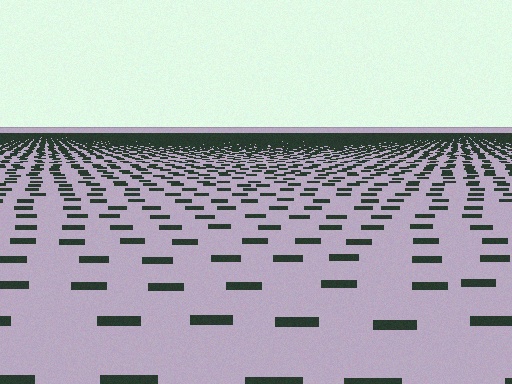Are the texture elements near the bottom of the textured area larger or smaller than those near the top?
Larger. Near the bottom, elements are closer to the viewer and appear at a bigger on-screen size.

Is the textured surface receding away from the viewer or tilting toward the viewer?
The surface is receding away from the viewer. Texture elements get smaller and denser toward the top.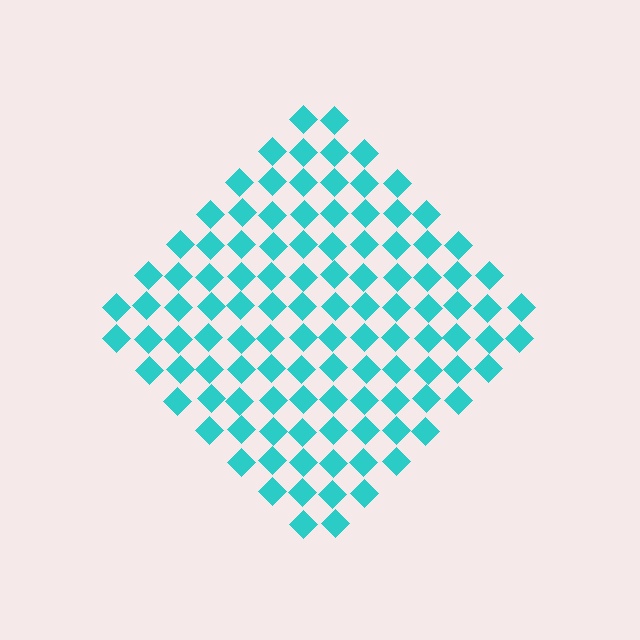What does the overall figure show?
The overall figure shows a diamond.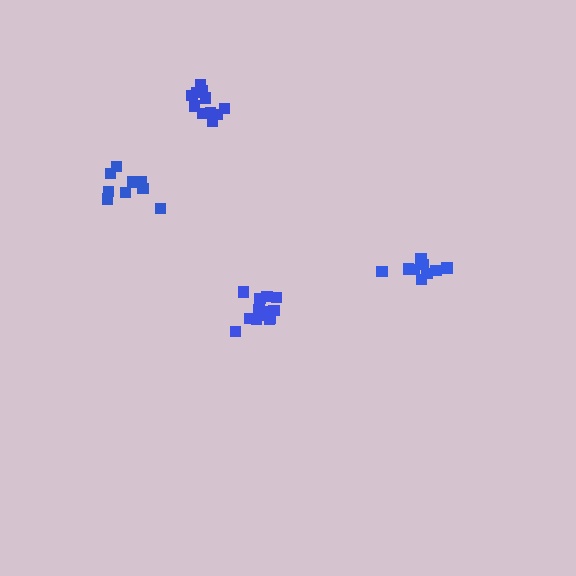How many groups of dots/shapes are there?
There are 4 groups.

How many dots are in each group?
Group 1: 11 dots, Group 2: 9 dots, Group 3: 9 dots, Group 4: 15 dots (44 total).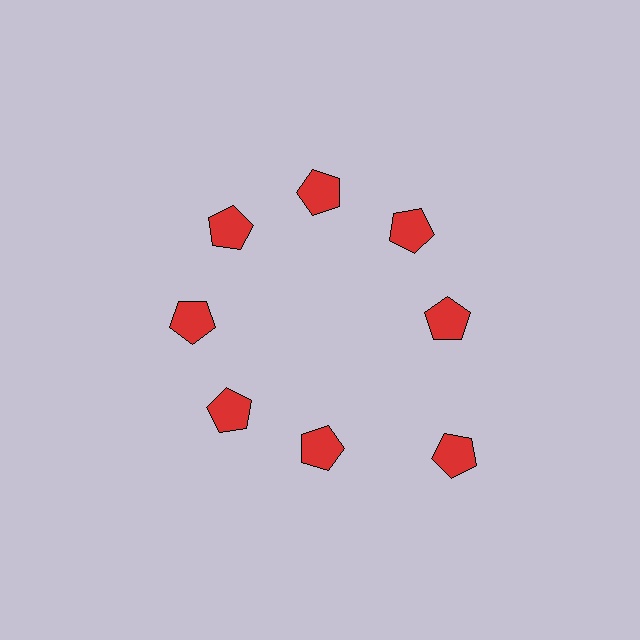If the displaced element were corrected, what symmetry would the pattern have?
It would have 8-fold rotational symmetry — the pattern would map onto itself every 45 degrees.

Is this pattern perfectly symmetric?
No. The 8 red pentagons are arranged in a ring, but one element near the 4 o'clock position is pushed outward from the center, breaking the 8-fold rotational symmetry.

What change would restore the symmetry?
The symmetry would be restored by moving it inward, back onto the ring so that all 8 pentagons sit at equal angles and equal distance from the center.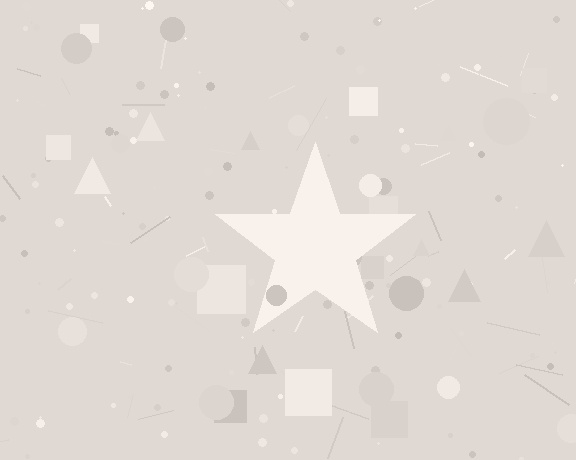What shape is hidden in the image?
A star is hidden in the image.